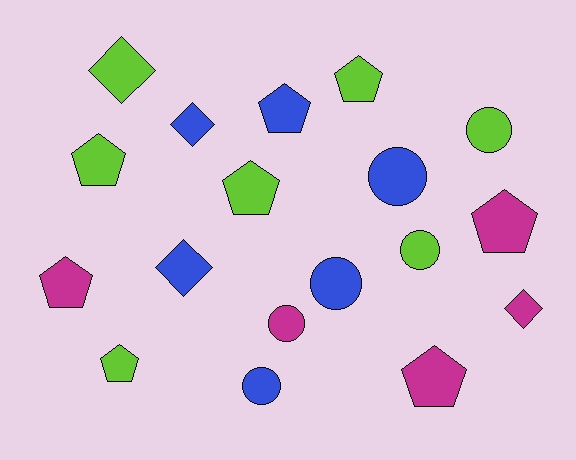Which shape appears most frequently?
Pentagon, with 8 objects.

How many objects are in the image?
There are 18 objects.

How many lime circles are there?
There are 2 lime circles.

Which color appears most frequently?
Lime, with 7 objects.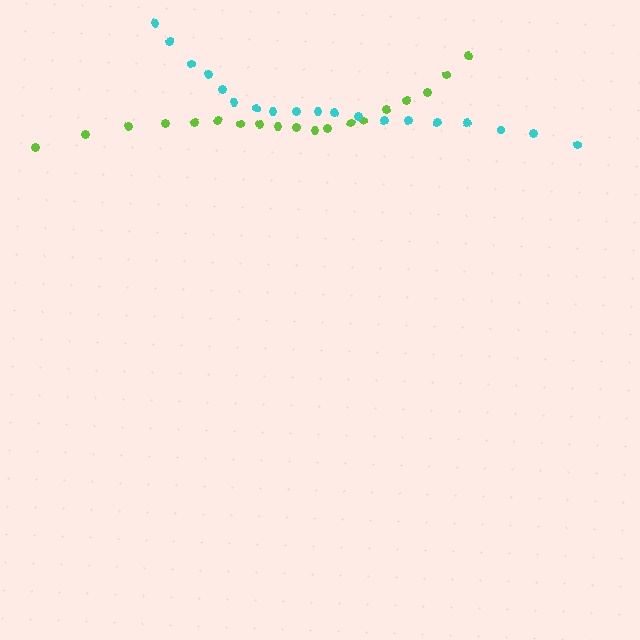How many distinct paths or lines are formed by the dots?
There are 2 distinct paths.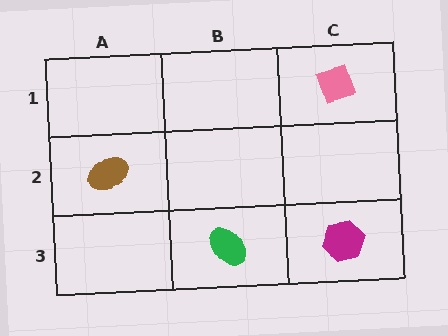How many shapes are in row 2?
1 shape.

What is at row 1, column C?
A pink diamond.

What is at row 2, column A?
A brown ellipse.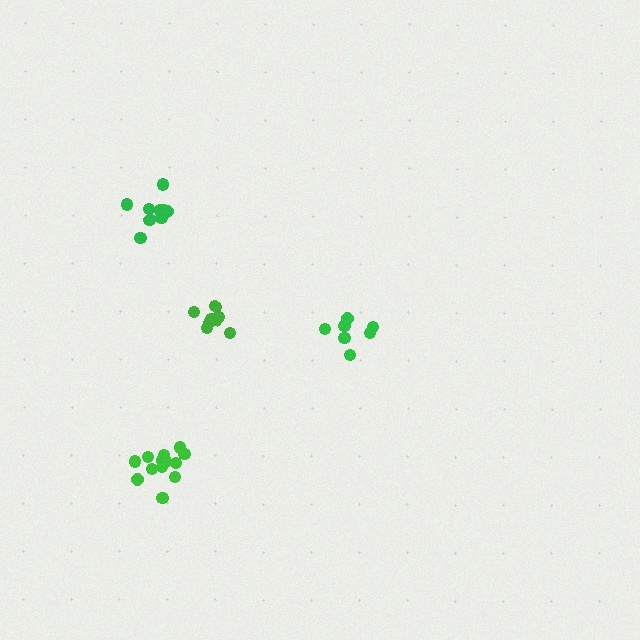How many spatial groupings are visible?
There are 4 spatial groupings.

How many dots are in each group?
Group 1: 7 dots, Group 2: 13 dots, Group 3: 9 dots, Group 4: 9 dots (38 total).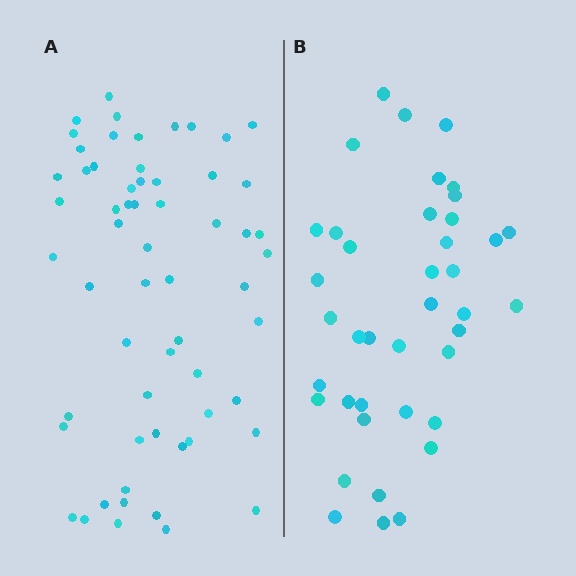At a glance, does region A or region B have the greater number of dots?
Region A (the left region) has more dots.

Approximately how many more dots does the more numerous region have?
Region A has approximately 20 more dots than region B.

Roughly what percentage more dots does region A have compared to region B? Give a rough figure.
About 50% more.